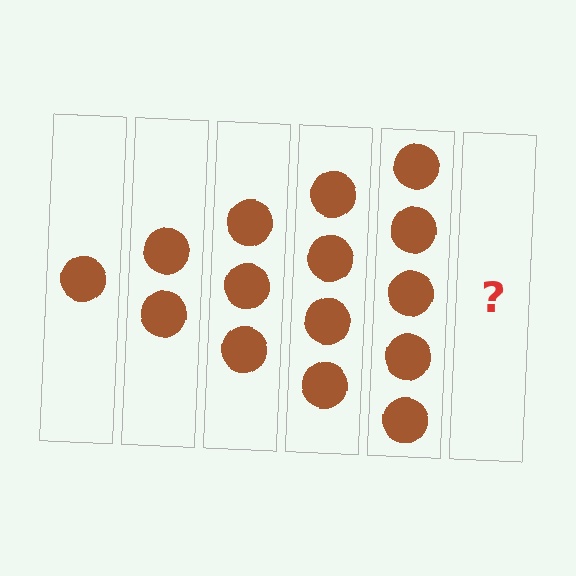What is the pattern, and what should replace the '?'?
The pattern is that each step adds one more circle. The '?' should be 6 circles.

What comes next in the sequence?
The next element should be 6 circles.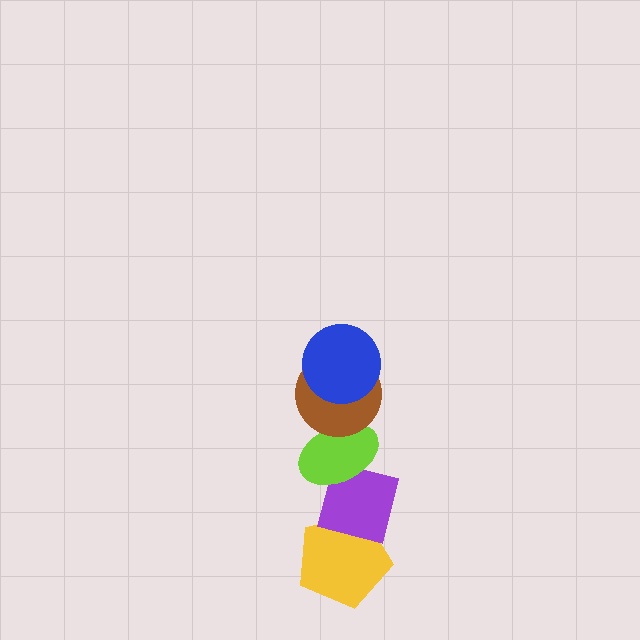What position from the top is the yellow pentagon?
The yellow pentagon is 5th from the top.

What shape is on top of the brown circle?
The blue circle is on top of the brown circle.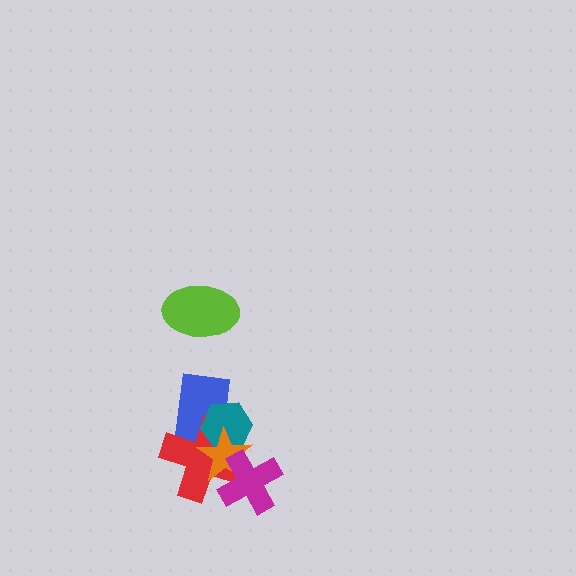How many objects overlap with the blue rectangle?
3 objects overlap with the blue rectangle.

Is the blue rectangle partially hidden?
Yes, it is partially covered by another shape.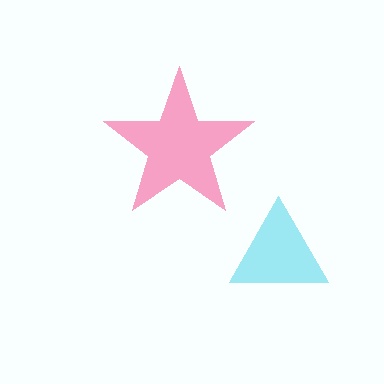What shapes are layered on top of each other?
The layered shapes are: a cyan triangle, a pink star.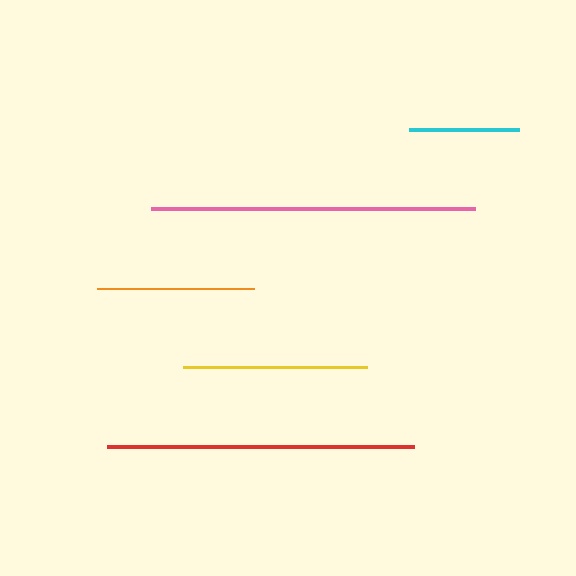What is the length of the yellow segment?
The yellow segment is approximately 185 pixels long.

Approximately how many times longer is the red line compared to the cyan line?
The red line is approximately 2.8 times the length of the cyan line.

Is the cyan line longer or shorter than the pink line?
The pink line is longer than the cyan line.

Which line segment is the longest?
The pink line is the longest at approximately 324 pixels.